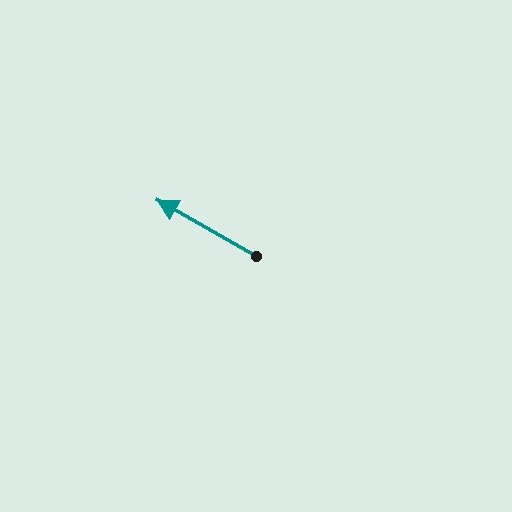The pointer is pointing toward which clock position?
Roughly 10 o'clock.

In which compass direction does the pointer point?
Northwest.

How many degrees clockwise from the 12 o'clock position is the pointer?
Approximately 300 degrees.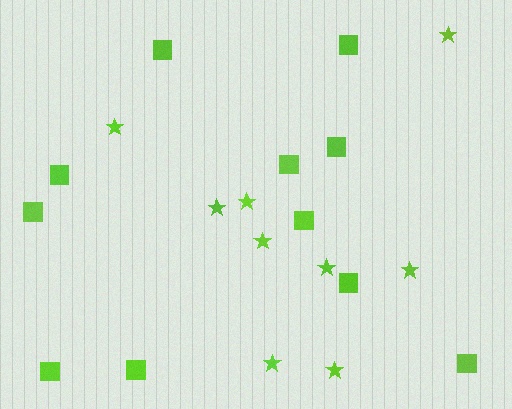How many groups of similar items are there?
There are 2 groups: one group of stars (9) and one group of squares (11).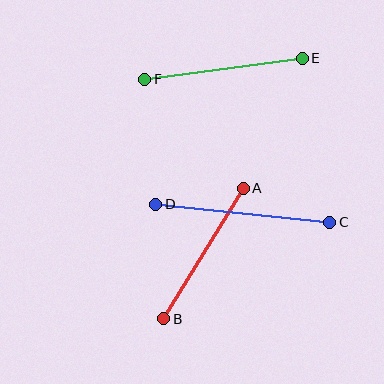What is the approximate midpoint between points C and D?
The midpoint is at approximately (243, 213) pixels.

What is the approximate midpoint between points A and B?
The midpoint is at approximately (204, 254) pixels.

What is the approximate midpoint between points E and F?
The midpoint is at approximately (224, 69) pixels.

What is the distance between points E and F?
The distance is approximately 159 pixels.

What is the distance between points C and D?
The distance is approximately 175 pixels.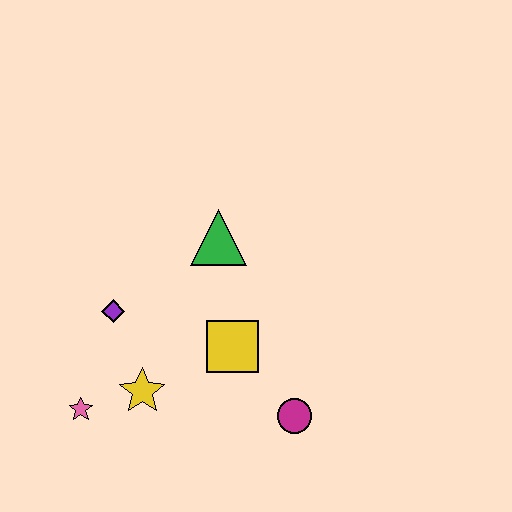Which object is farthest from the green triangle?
The pink star is farthest from the green triangle.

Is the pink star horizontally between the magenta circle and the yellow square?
No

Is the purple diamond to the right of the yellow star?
No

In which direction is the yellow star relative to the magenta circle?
The yellow star is to the left of the magenta circle.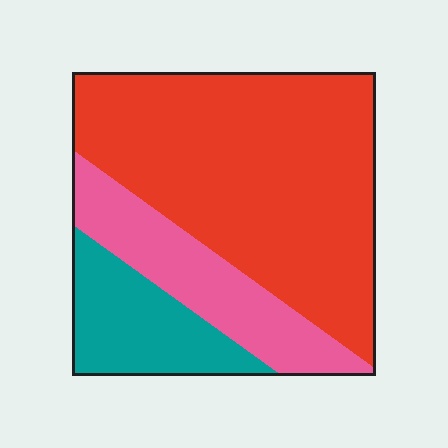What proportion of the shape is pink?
Pink takes up about one fifth (1/5) of the shape.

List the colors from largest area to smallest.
From largest to smallest: red, pink, teal.